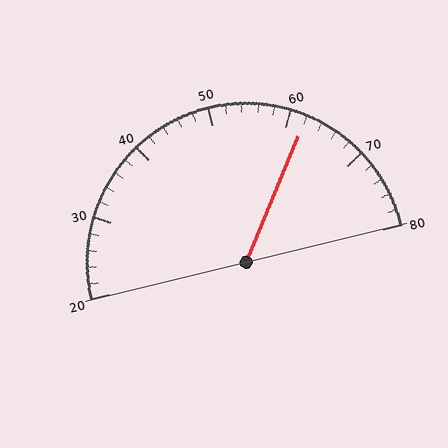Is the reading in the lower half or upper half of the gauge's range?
The reading is in the upper half of the range (20 to 80).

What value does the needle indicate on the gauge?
The needle indicates approximately 62.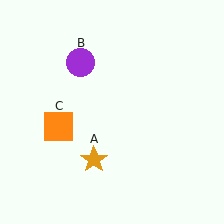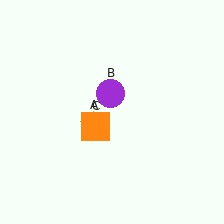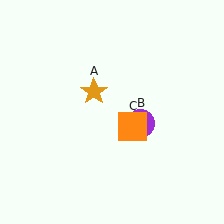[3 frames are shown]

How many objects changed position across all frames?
3 objects changed position: orange star (object A), purple circle (object B), orange square (object C).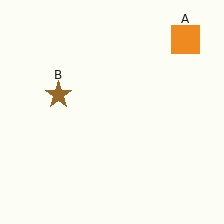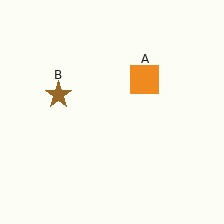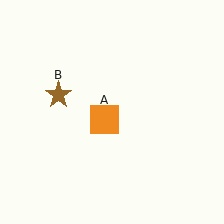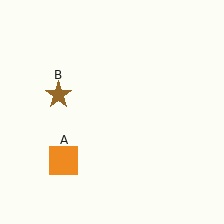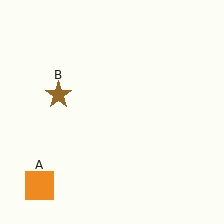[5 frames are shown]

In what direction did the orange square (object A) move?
The orange square (object A) moved down and to the left.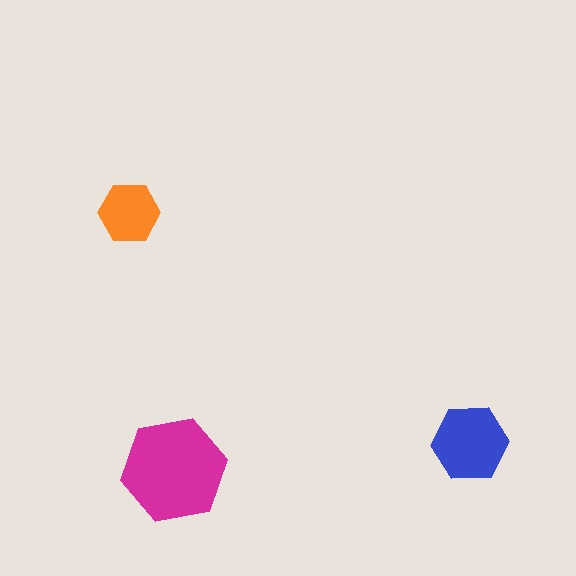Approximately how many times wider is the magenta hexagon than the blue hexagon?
About 1.5 times wider.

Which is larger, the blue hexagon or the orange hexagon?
The blue one.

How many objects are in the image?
There are 3 objects in the image.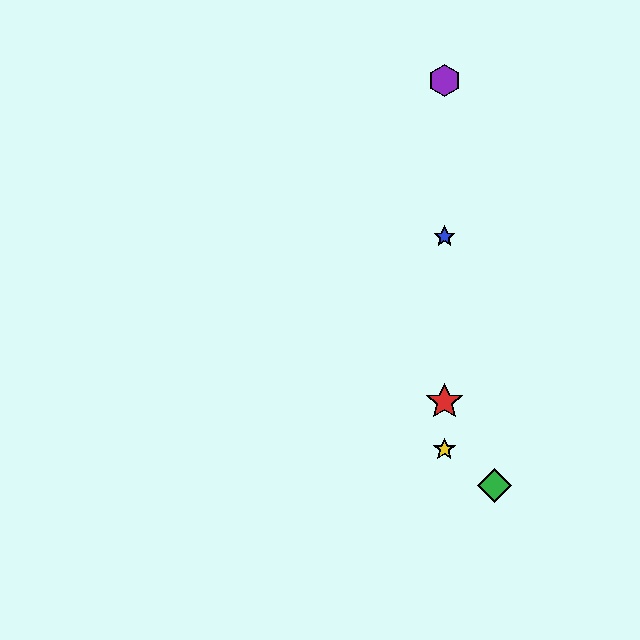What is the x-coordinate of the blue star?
The blue star is at x≈444.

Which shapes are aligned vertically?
The red star, the blue star, the yellow star, the purple hexagon are aligned vertically.